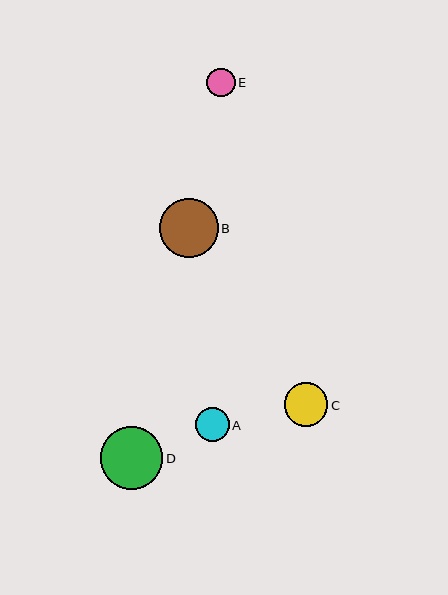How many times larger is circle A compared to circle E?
Circle A is approximately 1.2 times the size of circle E.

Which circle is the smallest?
Circle E is the smallest with a size of approximately 28 pixels.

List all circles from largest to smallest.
From largest to smallest: D, B, C, A, E.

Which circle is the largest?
Circle D is the largest with a size of approximately 63 pixels.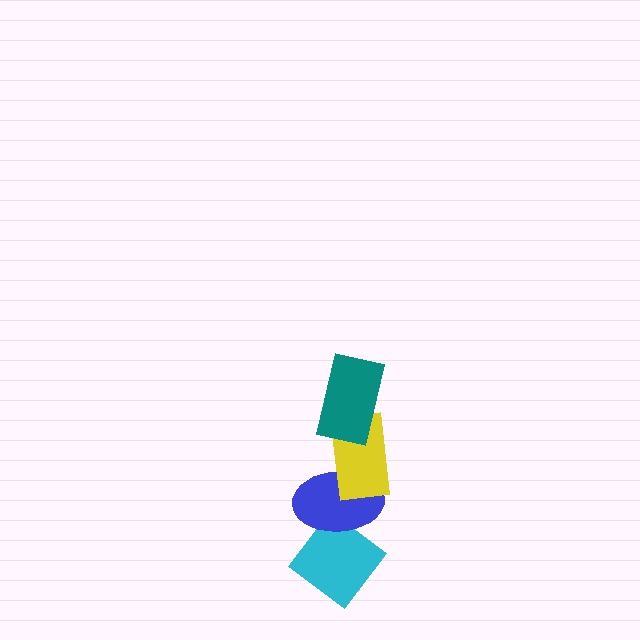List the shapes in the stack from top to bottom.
From top to bottom: the teal rectangle, the yellow rectangle, the blue ellipse, the cyan diamond.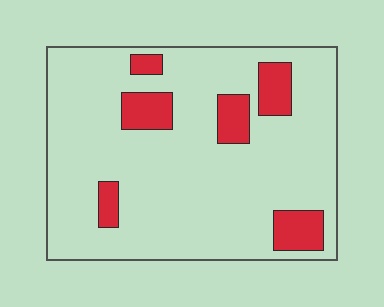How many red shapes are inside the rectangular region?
6.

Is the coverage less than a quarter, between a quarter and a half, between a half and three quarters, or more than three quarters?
Less than a quarter.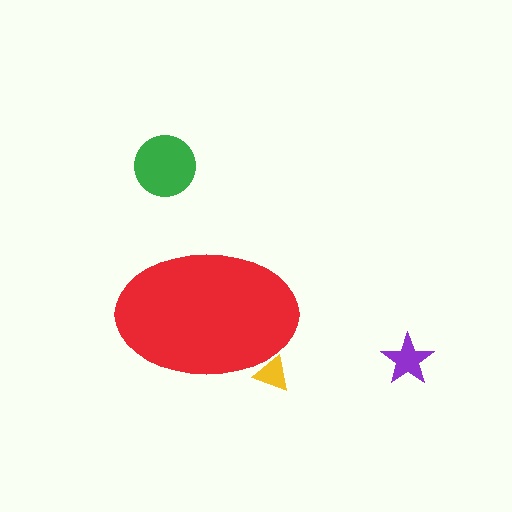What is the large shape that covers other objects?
A red ellipse.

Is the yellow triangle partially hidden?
Yes, the yellow triangle is partially hidden behind the red ellipse.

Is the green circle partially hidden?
No, the green circle is fully visible.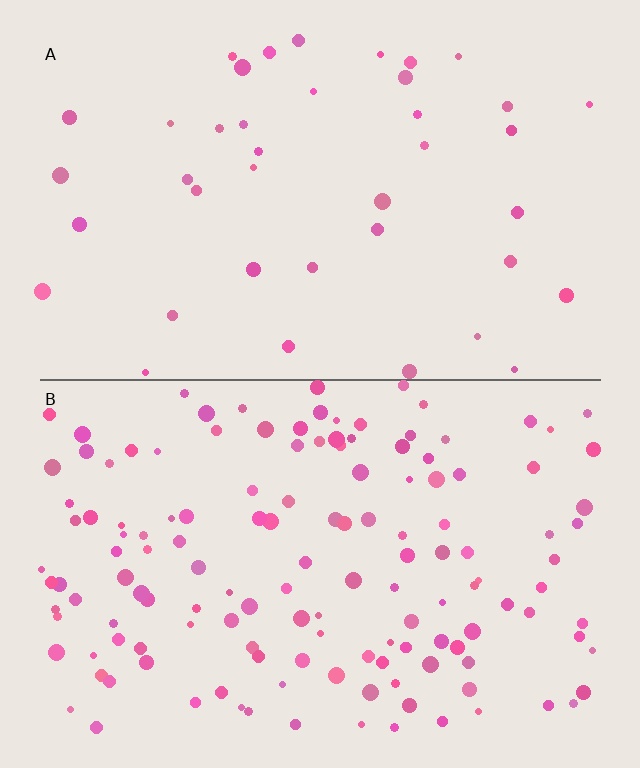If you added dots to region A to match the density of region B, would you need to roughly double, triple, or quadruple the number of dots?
Approximately quadruple.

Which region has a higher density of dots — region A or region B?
B (the bottom).